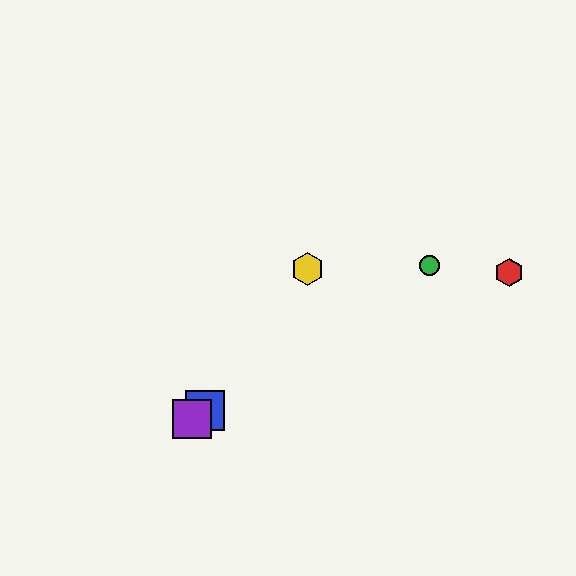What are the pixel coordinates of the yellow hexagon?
The yellow hexagon is at (307, 269).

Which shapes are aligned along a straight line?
The blue square, the green circle, the purple square are aligned along a straight line.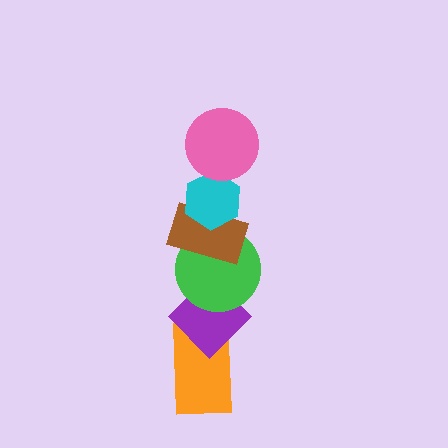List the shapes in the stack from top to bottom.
From top to bottom: the pink circle, the cyan hexagon, the brown rectangle, the green circle, the purple diamond, the orange rectangle.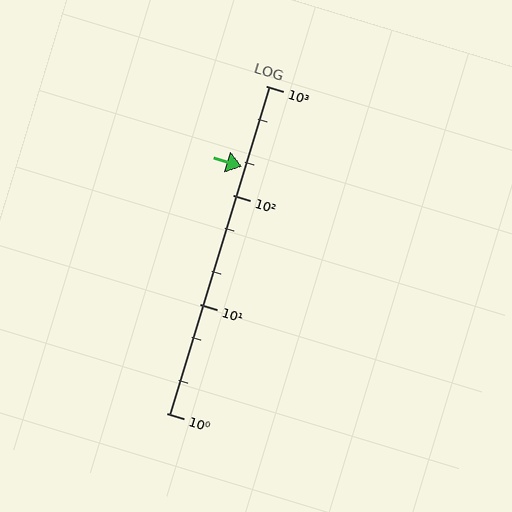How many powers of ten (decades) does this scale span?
The scale spans 3 decades, from 1 to 1000.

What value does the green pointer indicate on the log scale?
The pointer indicates approximately 180.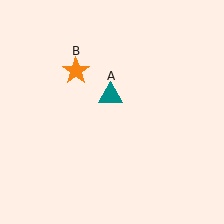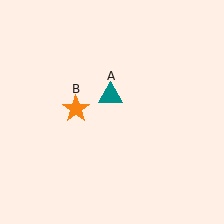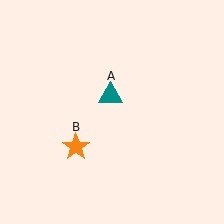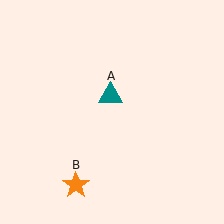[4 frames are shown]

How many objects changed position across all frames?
1 object changed position: orange star (object B).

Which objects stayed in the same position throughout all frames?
Teal triangle (object A) remained stationary.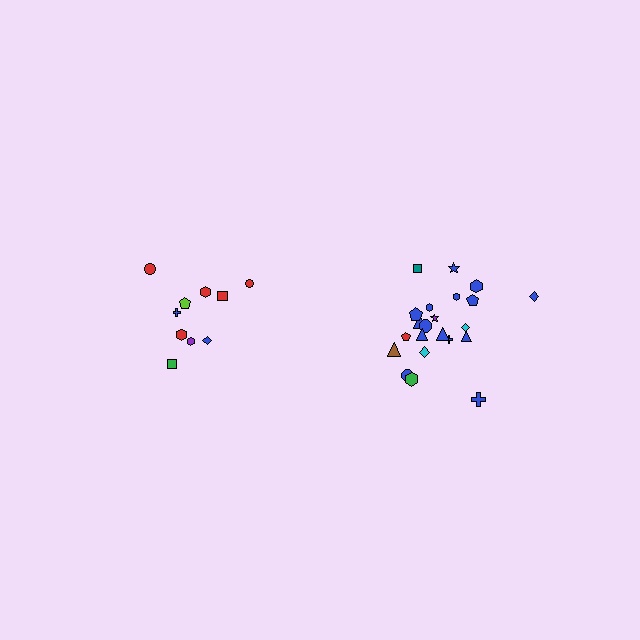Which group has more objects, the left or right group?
The right group.